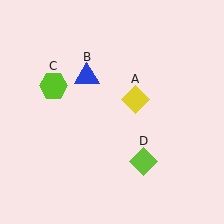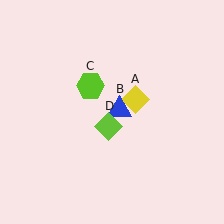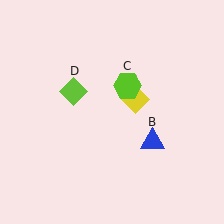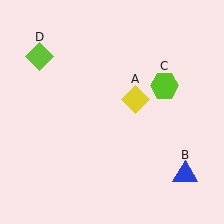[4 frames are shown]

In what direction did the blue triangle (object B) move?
The blue triangle (object B) moved down and to the right.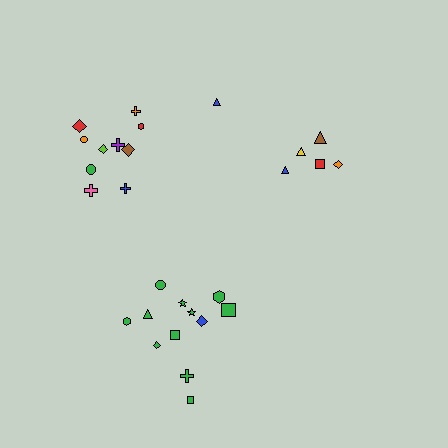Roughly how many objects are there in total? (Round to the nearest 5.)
Roughly 30 objects in total.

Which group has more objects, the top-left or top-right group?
The top-left group.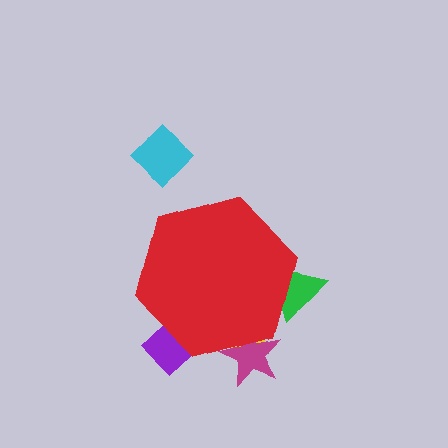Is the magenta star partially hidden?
Yes, the magenta star is partially hidden behind the red hexagon.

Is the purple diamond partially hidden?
Yes, the purple diamond is partially hidden behind the red hexagon.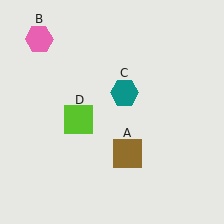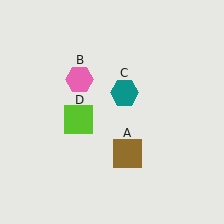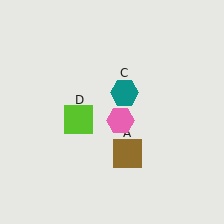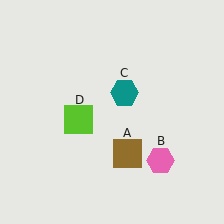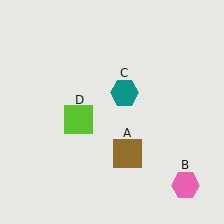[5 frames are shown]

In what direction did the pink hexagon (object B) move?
The pink hexagon (object B) moved down and to the right.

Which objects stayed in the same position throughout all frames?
Brown square (object A) and teal hexagon (object C) and lime square (object D) remained stationary.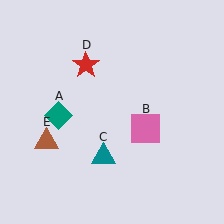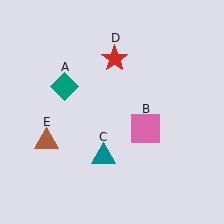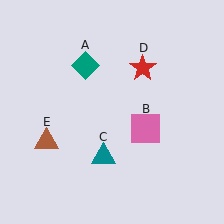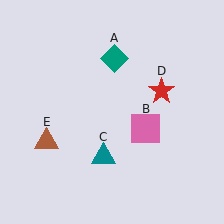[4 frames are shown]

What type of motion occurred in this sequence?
The teal diamond (object A), red star (object D) rotated clockwise around the center of the scene.